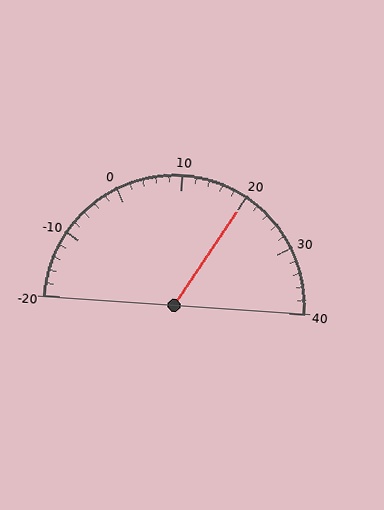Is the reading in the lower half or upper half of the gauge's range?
The reading is in the upper half of the range (-20 to 40).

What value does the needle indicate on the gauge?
The needle indicates approximately 20.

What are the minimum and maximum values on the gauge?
The gauge ranges from -20 to 40.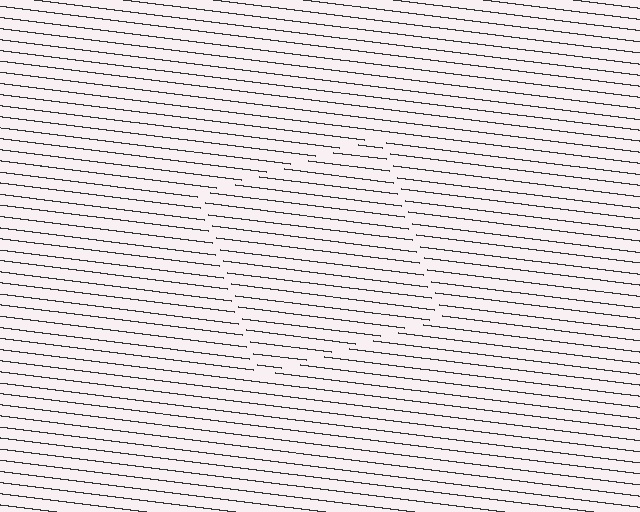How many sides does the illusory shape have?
4 sides — the line-ends trace a square.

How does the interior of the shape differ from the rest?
The interior of the shape contains the same grating, shifted by half a period — the contour is defined by the phase discontinuity where line-ends from the inner and outer gratings abut.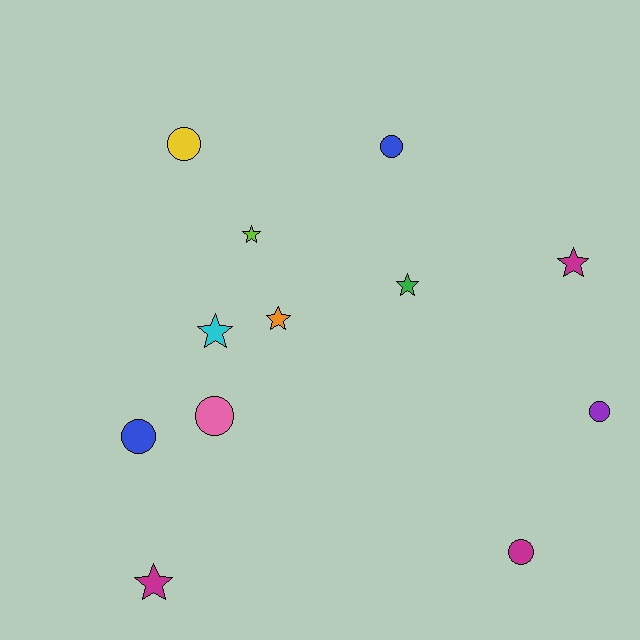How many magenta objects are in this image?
There are 3 magenta objects.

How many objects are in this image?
There are 12 objects.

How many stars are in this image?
There are 6 stars.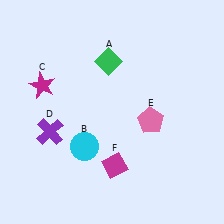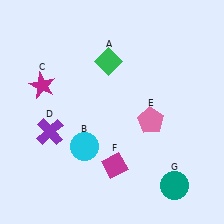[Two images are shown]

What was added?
A teal circle (G) was added in Image 2.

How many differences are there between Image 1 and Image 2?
There is 1 difference between the two images.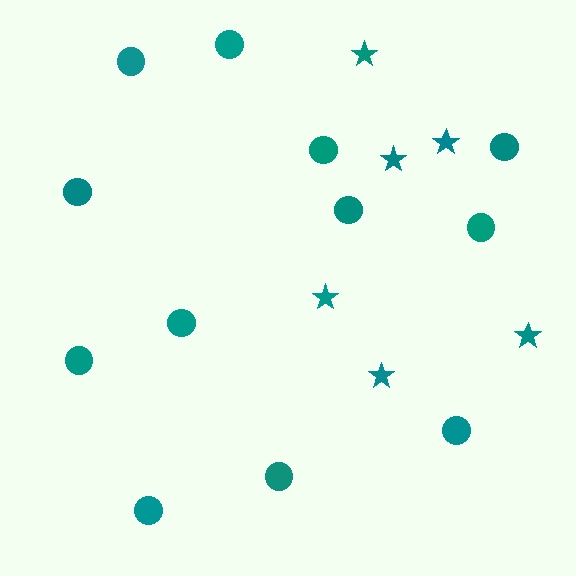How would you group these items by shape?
There are 2 groups: one group of stars (6) and one group of circles (12).